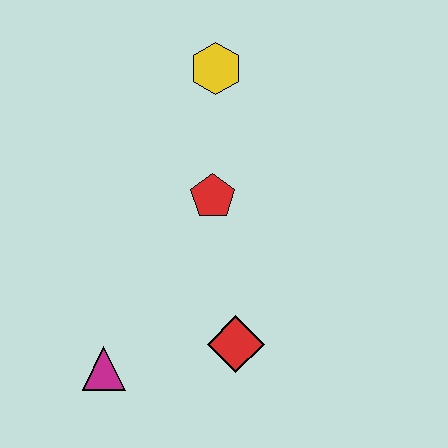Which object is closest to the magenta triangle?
The red diamond is closest to the magenta triangle.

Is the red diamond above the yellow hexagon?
No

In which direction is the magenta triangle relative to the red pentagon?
The magenta triangle is below the red pentagon.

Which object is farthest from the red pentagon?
The magenta triangle is farthest from the red pentagon.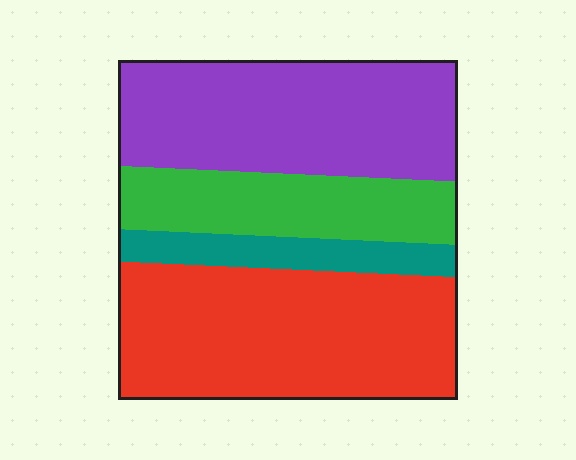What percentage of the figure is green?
Green takes up about one fifth (1/5) of the figure.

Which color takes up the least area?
Teal, at roughly 10%.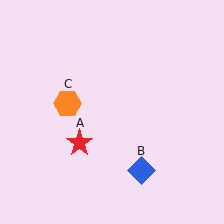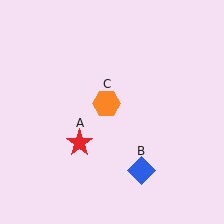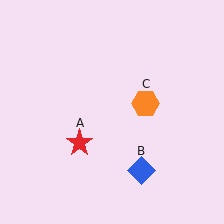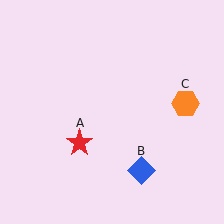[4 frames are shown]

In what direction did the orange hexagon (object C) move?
The orange hexagon (object C) moved right.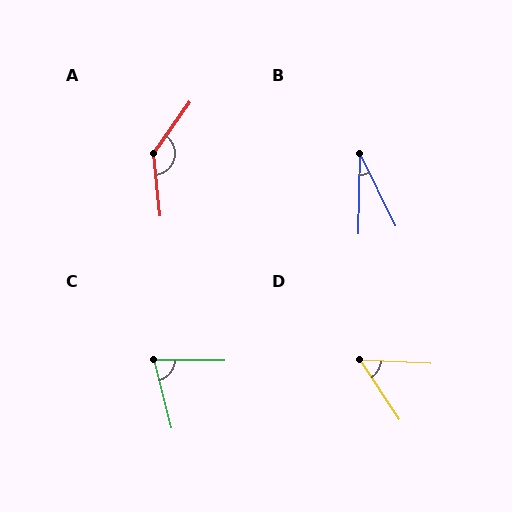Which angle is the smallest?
B, at approximately 27 degrees.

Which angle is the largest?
A, at approximately 139 degrees.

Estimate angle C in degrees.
Approximately 75 degrees.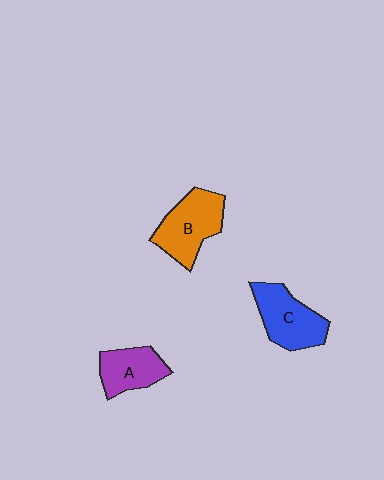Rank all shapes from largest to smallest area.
From largest to smallest: B (orange), C (blue), A (purple).